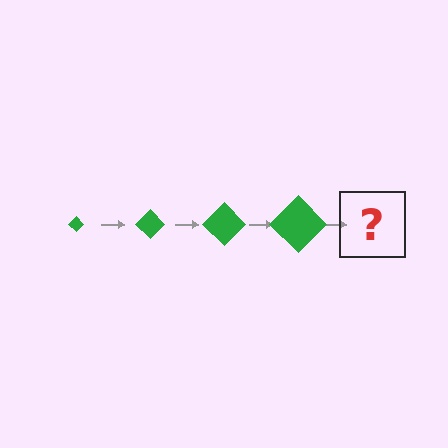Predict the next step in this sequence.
The next step is a green diamond, larger than the previous one.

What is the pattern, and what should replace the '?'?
The pattern is that the diamond gets progressively larger each step. The '?' should be a green diamond, larger than the previous one.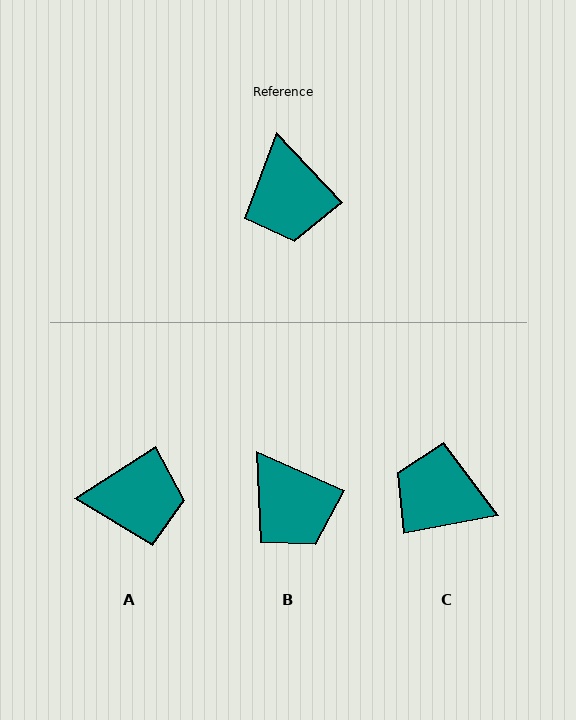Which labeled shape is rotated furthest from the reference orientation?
C, about 123 degrees away.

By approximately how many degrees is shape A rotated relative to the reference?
Approximately 79 degrees counter-clockwise.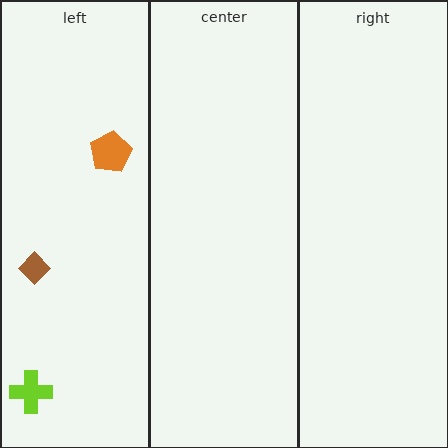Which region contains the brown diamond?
The left region.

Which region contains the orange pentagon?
The left region.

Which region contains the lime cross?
The left region.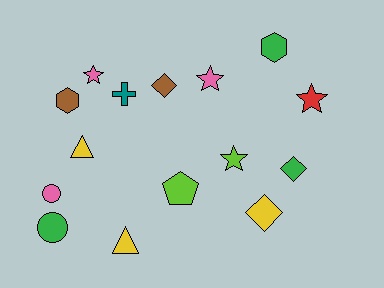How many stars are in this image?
There are 4 stars.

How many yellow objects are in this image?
There are 3 yellow objects.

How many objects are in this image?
There are 15 objects.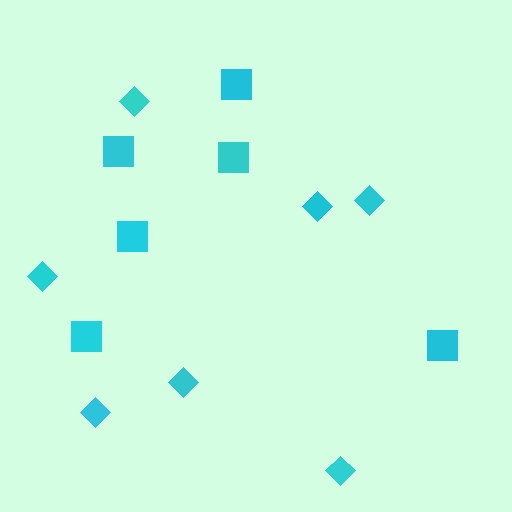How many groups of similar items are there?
There are 2 groups: one group of squares (6) and one group of diamonds (7).